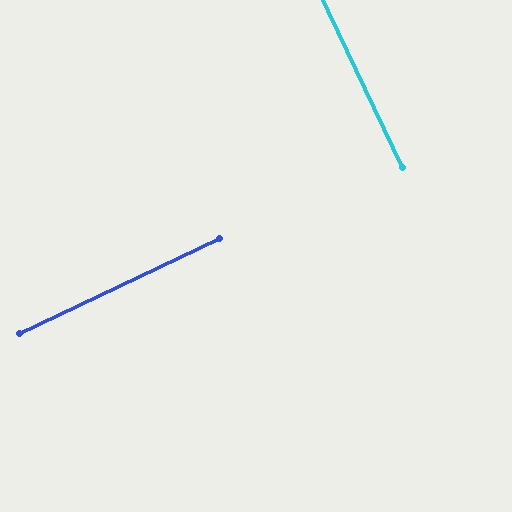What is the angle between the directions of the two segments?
Approximately 90 degrees.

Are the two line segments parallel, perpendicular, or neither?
Perpendicular — they meet at approximately 90°.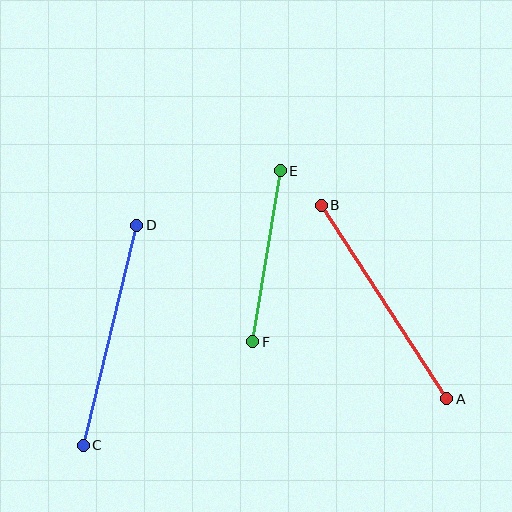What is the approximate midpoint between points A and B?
The midpoint is at approximately (384, 302) pixels.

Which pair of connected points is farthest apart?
Points A and B are farthest apart.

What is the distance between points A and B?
The distance is approximately 230 pixels.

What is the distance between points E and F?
The distance is approximately 173 pixels.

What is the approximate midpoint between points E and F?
The midpoint is at approximately (267, 256) pixels.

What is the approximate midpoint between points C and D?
The midpoint is at approximately (110, 335) pixels.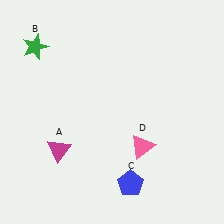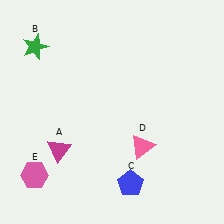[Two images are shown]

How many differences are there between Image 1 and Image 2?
There is 1 difference between the two images.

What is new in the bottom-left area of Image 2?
A pink hexagon (E) was added in the bottom-left area of Image 2.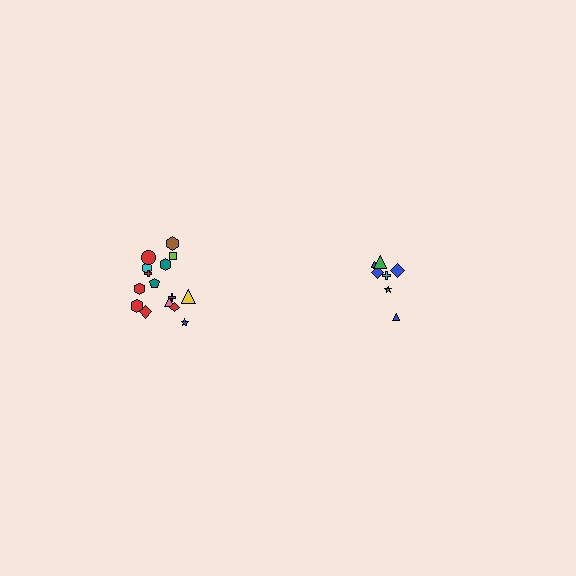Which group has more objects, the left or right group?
The left group.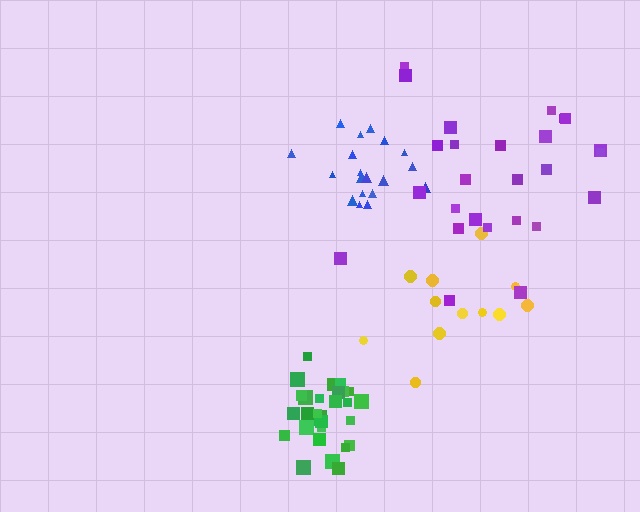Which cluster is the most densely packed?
Green.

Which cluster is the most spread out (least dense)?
Yellow.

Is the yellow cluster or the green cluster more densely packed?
Green.